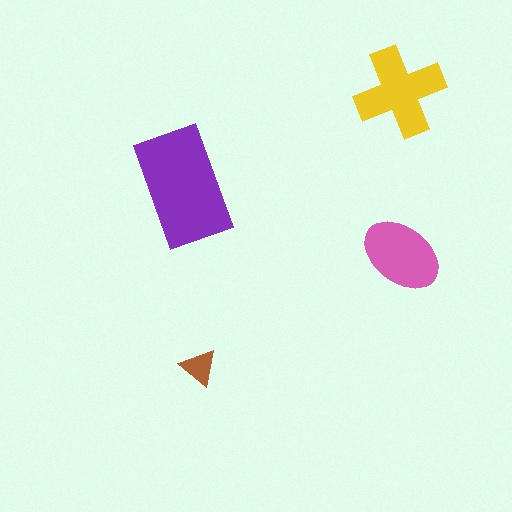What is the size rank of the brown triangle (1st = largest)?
4th.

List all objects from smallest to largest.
The brown triangle, the pink ellipse, the yellow cross, the purple rectangle.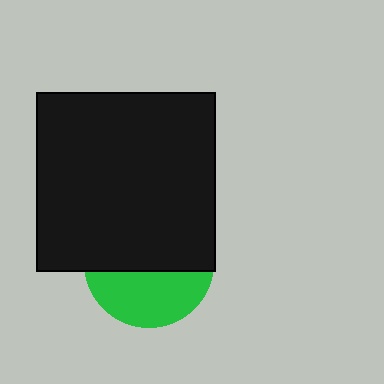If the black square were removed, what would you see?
You would see the complete green circle.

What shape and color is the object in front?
The object in front is a black square.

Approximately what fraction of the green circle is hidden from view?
Roughly 58% of the green circle is hidden behind the black square.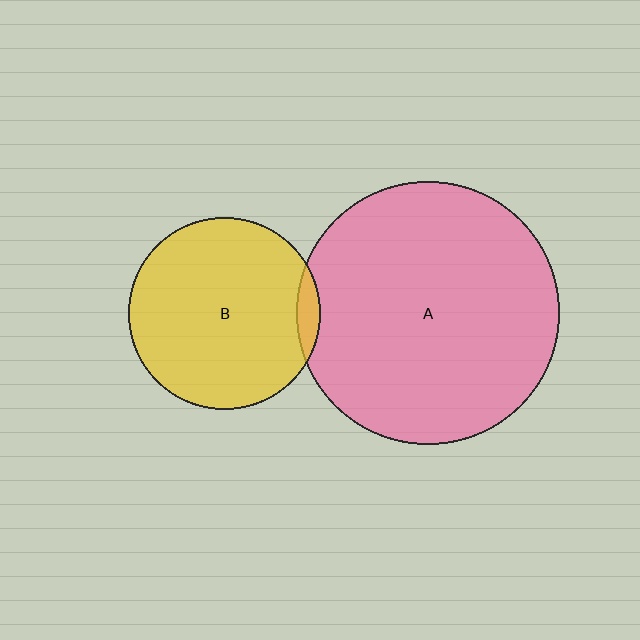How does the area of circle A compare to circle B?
Approximately 1.9 times.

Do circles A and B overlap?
Yes.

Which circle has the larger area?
Circle A (pink).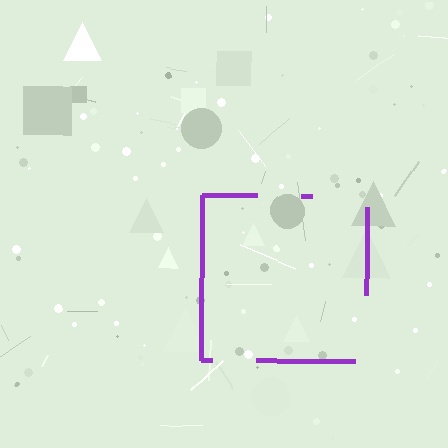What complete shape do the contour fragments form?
The contour fragments form a square.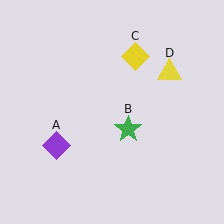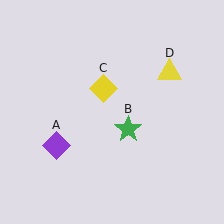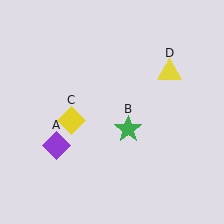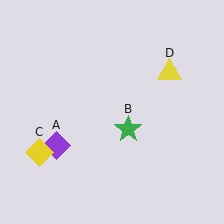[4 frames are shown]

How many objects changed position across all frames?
1 object changed position: yellow diamond (object C).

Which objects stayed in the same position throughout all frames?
Purple diamond (object A) and green star (object B) and yellow triangle (object D) remained stationary.